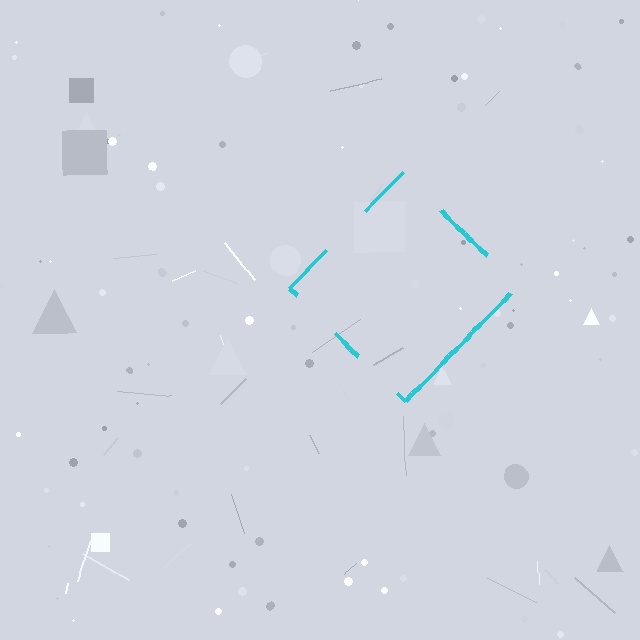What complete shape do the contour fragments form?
The contour fragments form a diamond.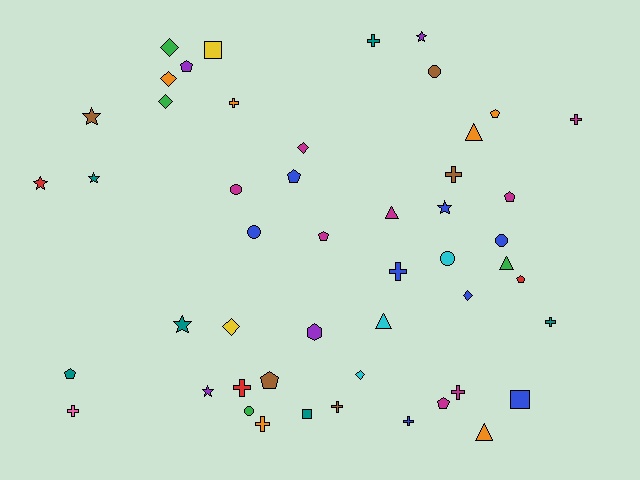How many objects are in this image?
There are 50 objects.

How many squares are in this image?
There are 3 squares.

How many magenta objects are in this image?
There are 8 magenta objects.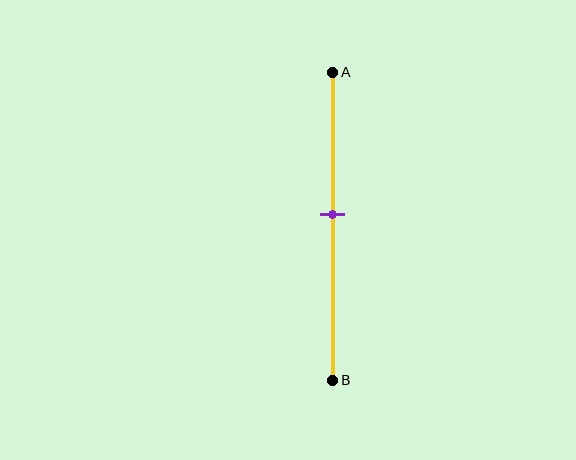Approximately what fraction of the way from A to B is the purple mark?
The purple mark is approximately 45% of the way from A to B.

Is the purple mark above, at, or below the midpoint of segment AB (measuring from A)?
The purple mark is above the midpoint of segment AB.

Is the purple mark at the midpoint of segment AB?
No, the mark is at about 45% from A, not at the 50% midpoint.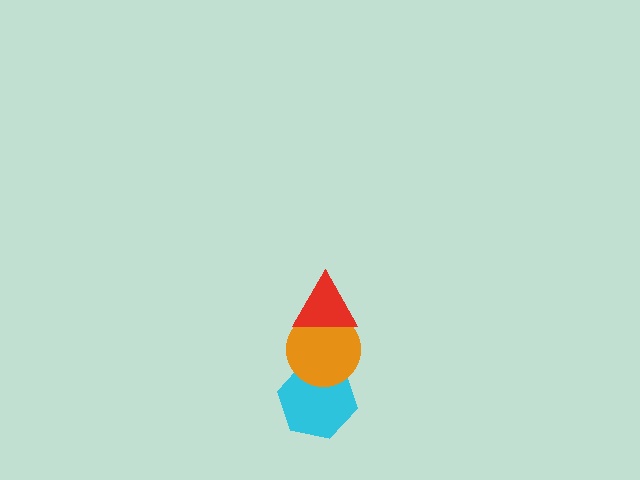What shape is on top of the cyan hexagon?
The orange circle is on top of the cyan hexagon.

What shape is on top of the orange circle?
The red triangle is on top of the orange circle.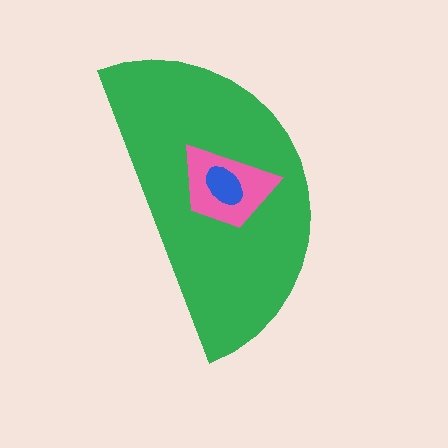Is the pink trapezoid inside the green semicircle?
Yes.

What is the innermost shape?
The blue ellipse.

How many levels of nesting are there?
3.